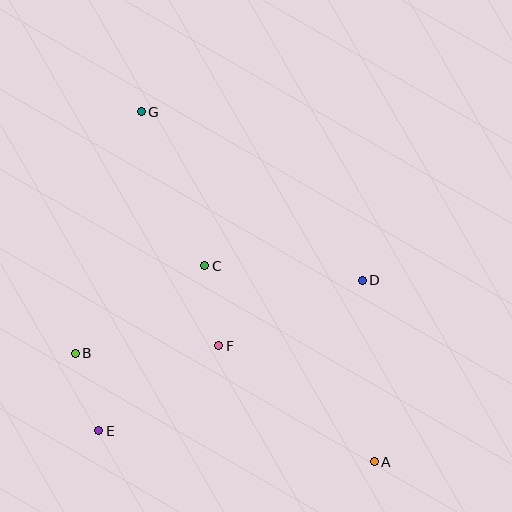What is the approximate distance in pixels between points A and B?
The distance between A and B is approximately 318 pixels.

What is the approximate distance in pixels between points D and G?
The distance between D and G is approximately 278 pixels.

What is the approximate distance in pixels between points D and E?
The distance between D and E is approximately 304 pixels.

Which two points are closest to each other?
Points B and E are closest to each other.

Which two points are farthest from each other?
Points A and G are farthest from each other.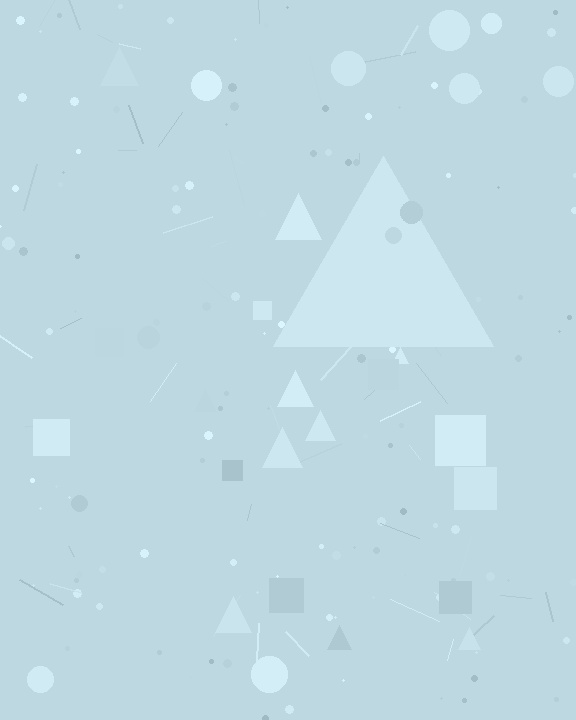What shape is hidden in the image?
A triangle is hidden in the image.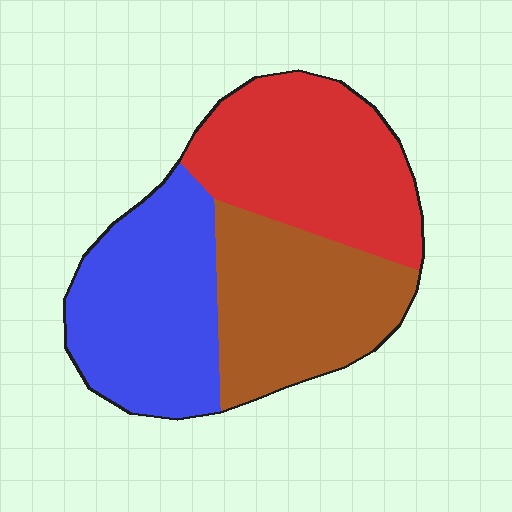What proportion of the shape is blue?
Blue takes up about one third (1/3) of the shape.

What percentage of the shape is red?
Red covers roughly 35% of the shape.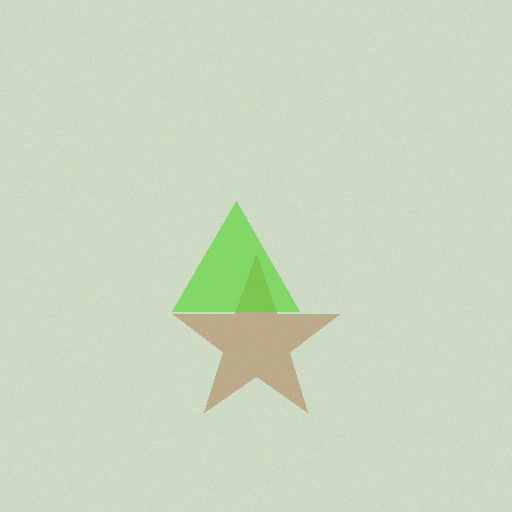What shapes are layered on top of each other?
The layered shapes are: a brown star, a lime triangle.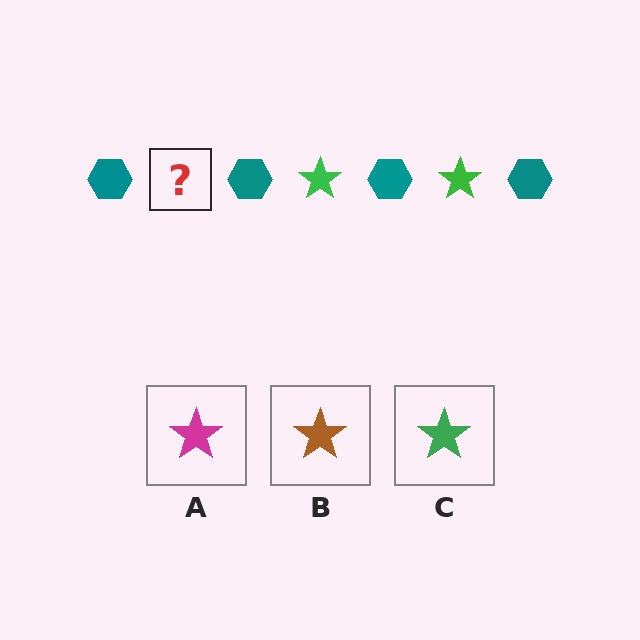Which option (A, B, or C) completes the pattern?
C.